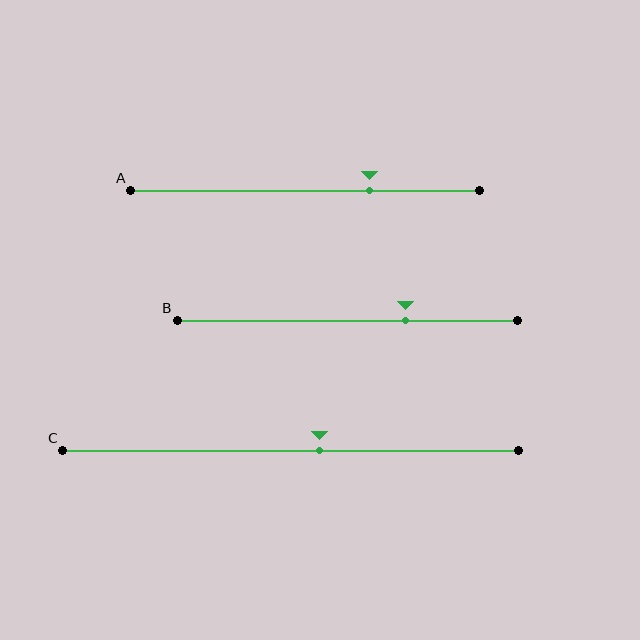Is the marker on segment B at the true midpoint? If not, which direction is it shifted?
No, the marker on segment B is shifted to the right by about 17% of the segment length.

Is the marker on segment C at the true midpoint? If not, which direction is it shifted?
No, the marker on segment C is shifted to the right by about 6% of the segment length.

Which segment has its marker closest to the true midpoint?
Segment C has its marker closest to the true midpoint.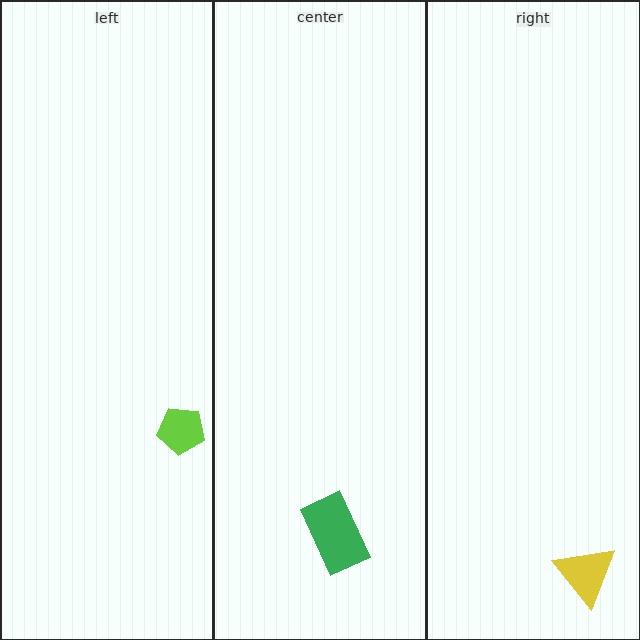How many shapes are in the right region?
1.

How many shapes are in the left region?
1.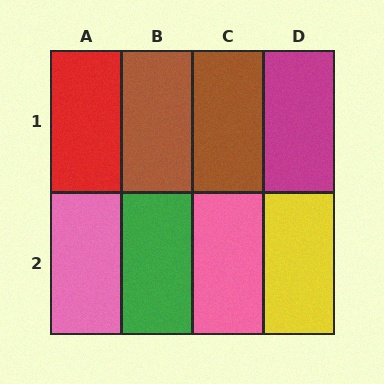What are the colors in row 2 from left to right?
Pink, green, pink, yellow.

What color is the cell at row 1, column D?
Magenta.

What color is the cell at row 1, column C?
Brown.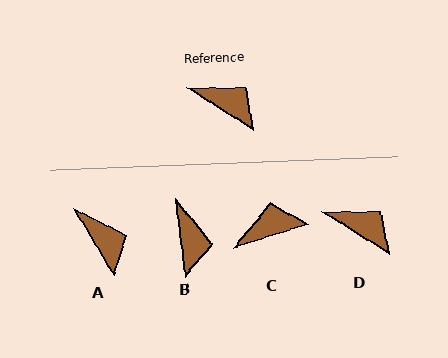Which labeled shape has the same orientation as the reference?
D.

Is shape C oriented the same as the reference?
No, it is off by about 50 degrees.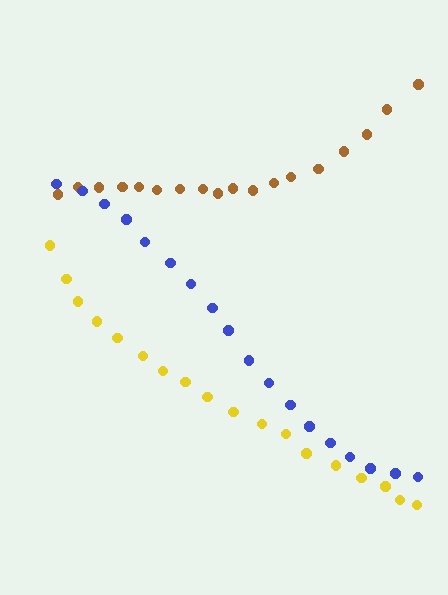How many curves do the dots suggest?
There are 3 distinct paths.